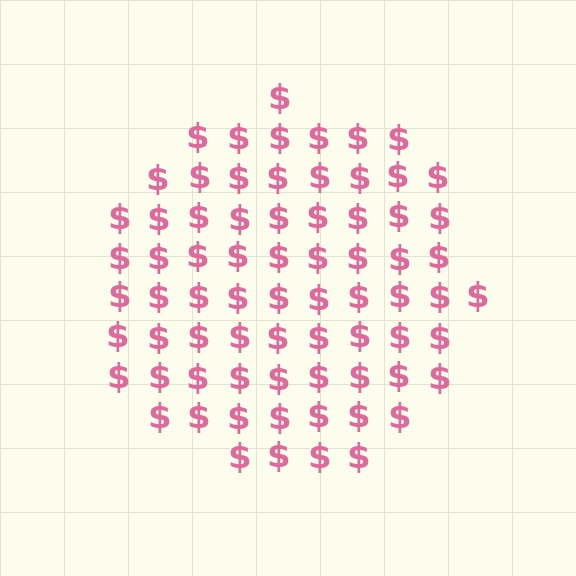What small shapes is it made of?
It is made of small dollar signs.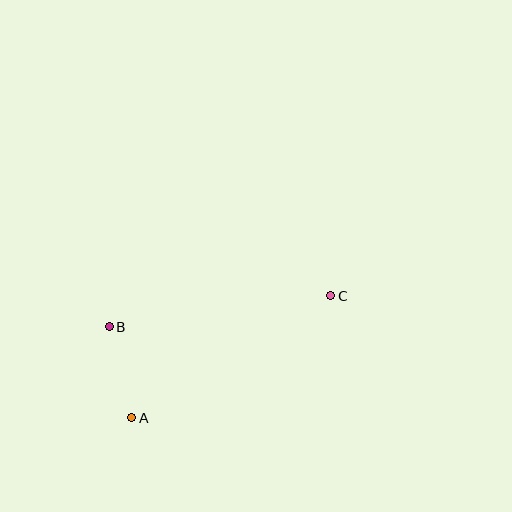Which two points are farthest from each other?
Points A and C are farthest from each other.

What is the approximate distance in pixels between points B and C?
The distance between B and C is approximately 223 pixels.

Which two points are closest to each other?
Points A and B are closest to each other.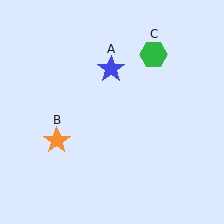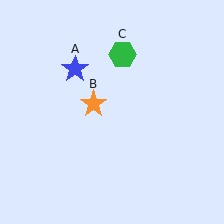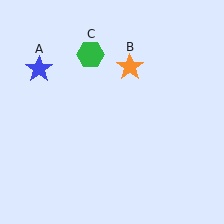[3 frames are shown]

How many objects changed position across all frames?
3 objects changed position: blue star (object A), orange star (object B), green hexagon (object C).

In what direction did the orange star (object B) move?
The orange star (object B) moved up and to the right.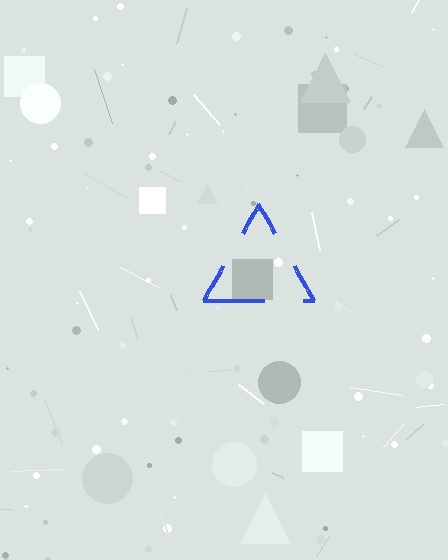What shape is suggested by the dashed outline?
The dashed outline suggests a triangle.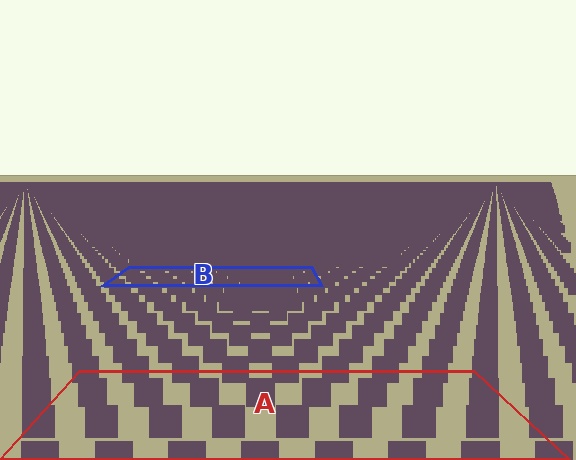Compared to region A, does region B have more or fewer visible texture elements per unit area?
Region B has more texture elements per unit area — they are packed more densely because it is farther away.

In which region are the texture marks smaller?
The texture marks are smaller in region B, because it is farther away.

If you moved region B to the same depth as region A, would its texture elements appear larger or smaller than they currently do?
They would appear larger. At a closer depth, the same texture elements are projected at a bigger on-screen size.